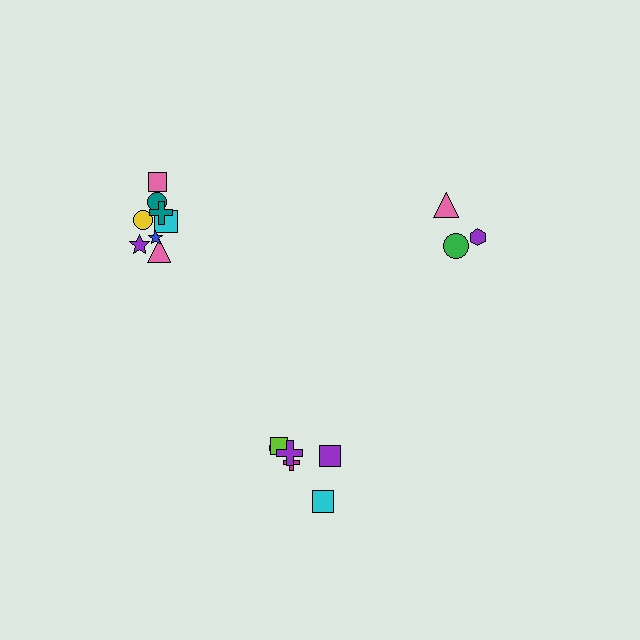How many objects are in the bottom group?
There are 6 objects.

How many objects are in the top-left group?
There are 8 objects.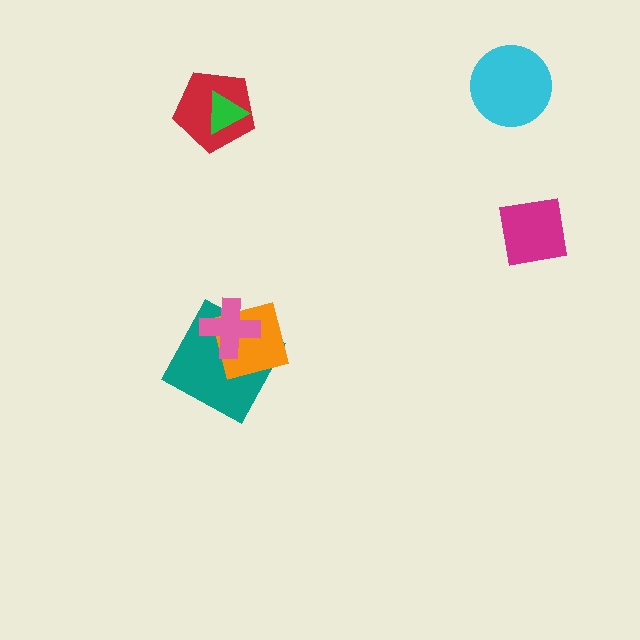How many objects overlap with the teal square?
2 objects overlap with the teal square.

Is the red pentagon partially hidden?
Yes, it is partially covered by another shape.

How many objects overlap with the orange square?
2 objects overlap with the orange square.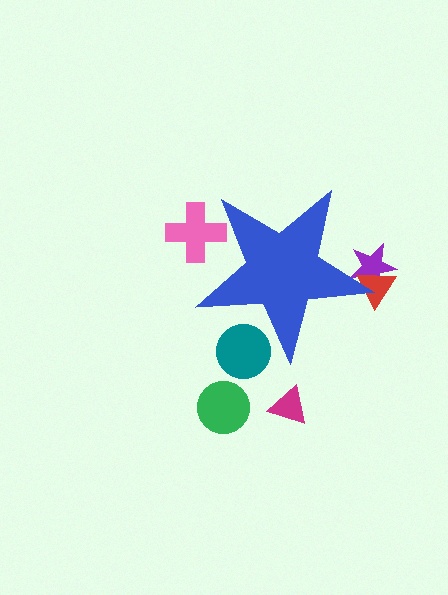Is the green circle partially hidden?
No, the green circle is fully visible.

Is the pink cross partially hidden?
Yes, the pink cross is partially hidden behind the blue star.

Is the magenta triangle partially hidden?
No, the magenta triangle is fully visible.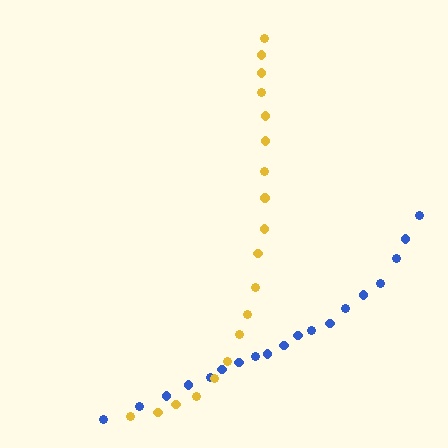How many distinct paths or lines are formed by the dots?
There are 2 distinct paths.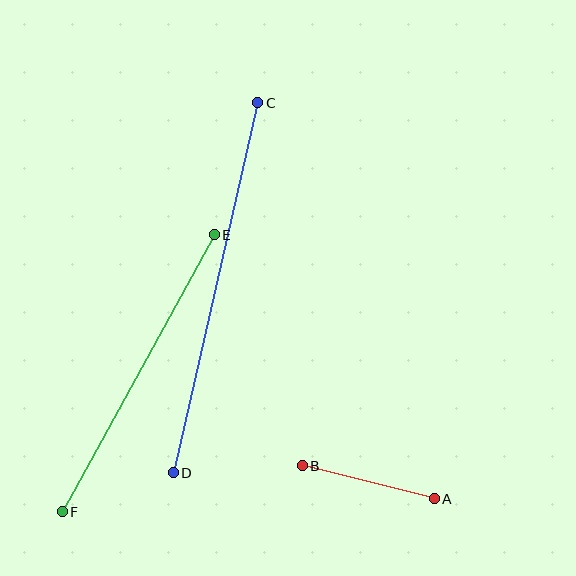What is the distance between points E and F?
The distance is approximately 316 pixels.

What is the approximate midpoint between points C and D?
The midpoint is at approximately (216, 288) pixels.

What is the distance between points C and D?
The distance is approximately 380 pixels.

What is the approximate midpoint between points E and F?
The midpoint is at approximately (138, 373) pixels.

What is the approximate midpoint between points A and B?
The midpoint is at approximately (368, 482) pixels.